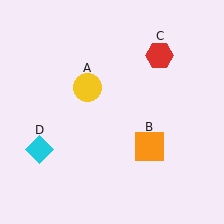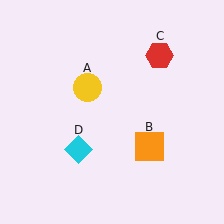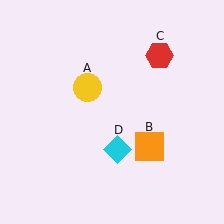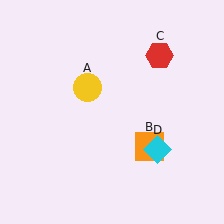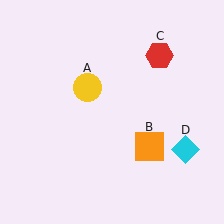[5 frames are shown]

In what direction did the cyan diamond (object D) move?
The cyan diamond (object D) moved right.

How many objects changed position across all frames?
1 object changed position: cyan diamond (object D).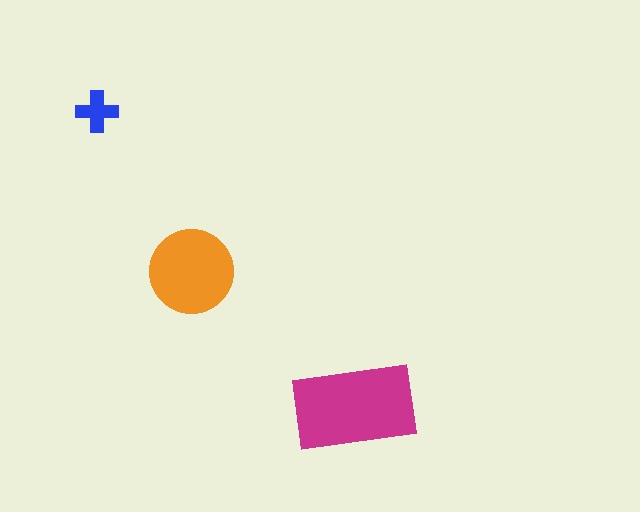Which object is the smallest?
The blue cross.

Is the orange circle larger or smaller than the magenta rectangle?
Smaller.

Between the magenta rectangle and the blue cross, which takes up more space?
The magenta rectangle.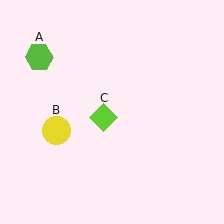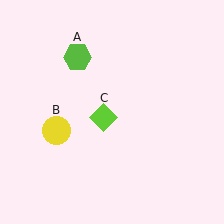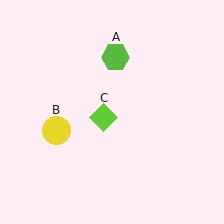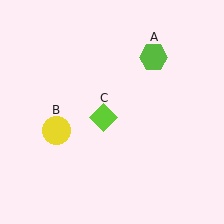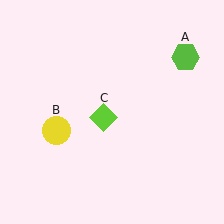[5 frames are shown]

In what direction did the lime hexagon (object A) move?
The lime hexagon (object A) moved right.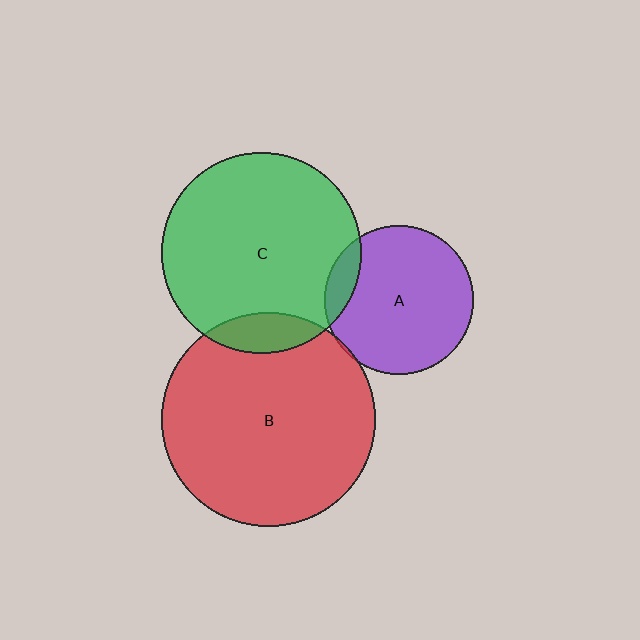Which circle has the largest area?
Circle B (red).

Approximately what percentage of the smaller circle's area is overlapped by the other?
Approximately 5%.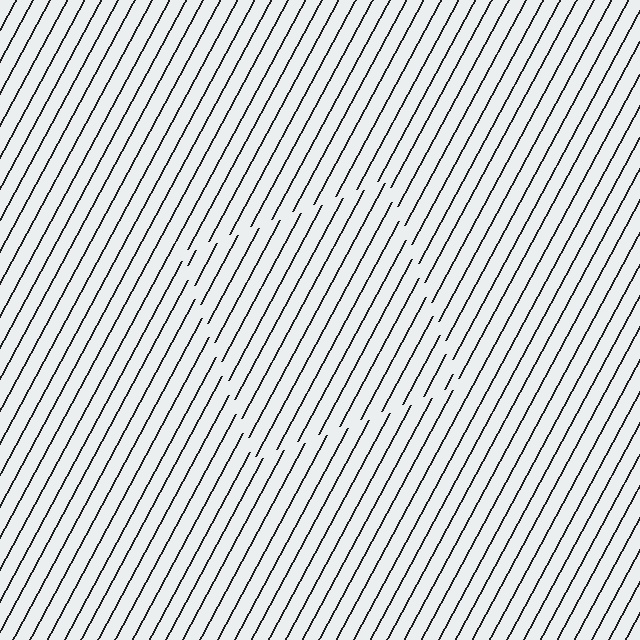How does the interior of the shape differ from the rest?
The interior of the shape contains the same grating, shifted by half a period — the contour is defined by the phase discontinuity where line-ends from the inner and outer gratings abut.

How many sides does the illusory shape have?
4 sides — the line-ends trace a square.